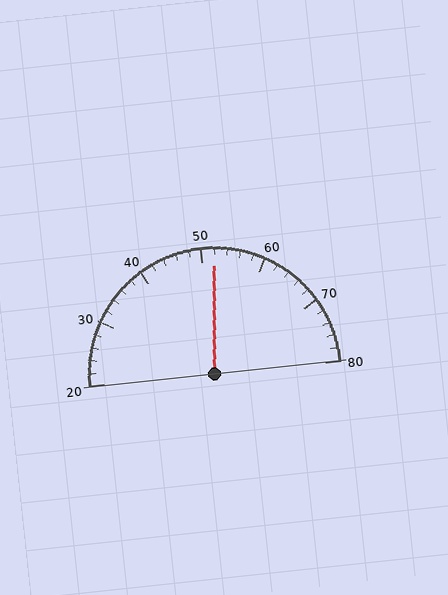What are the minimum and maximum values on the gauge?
The gauge ranges from 20 to 80.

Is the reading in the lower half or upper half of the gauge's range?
The reading is in the upper half of the range (20 to 80).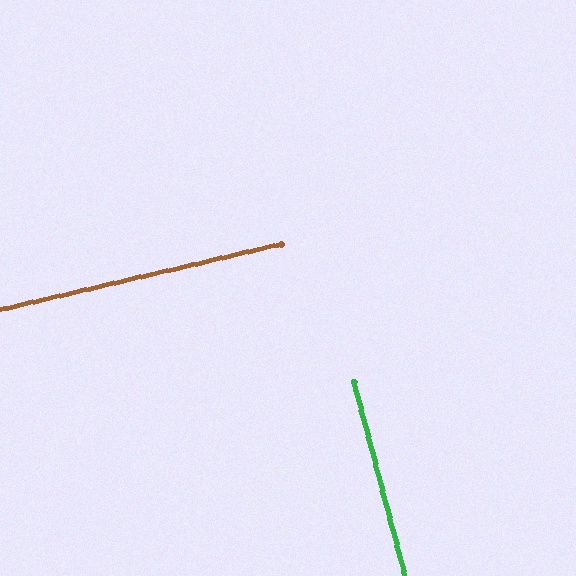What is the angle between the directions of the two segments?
Approximately 89 degrees.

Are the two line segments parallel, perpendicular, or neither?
Perpendicular — they meet at approximately 89°.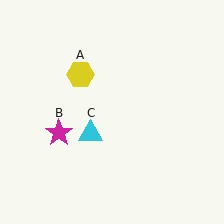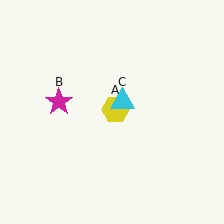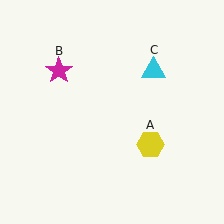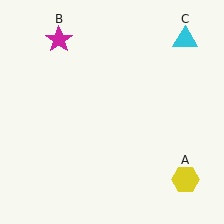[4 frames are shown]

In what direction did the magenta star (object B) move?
The magenta star (object B) moved up.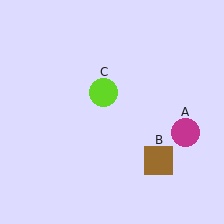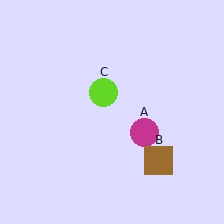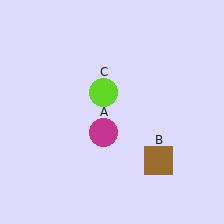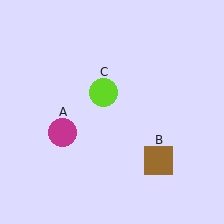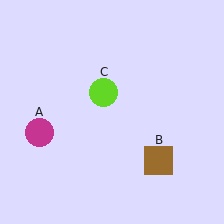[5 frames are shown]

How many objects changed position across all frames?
1 object changed position: magenta circle (object A).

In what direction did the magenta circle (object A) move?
The magenta circle (object A) moved left.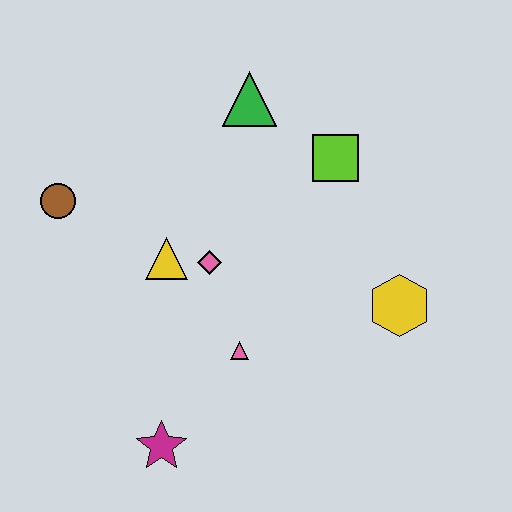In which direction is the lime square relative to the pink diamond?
The lime square is to the right of the pink diamond.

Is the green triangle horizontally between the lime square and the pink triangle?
Yes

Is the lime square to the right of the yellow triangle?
Yes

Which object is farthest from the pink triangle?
The green triangle is farthest from the pink triangle.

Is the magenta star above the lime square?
No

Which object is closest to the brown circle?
The yellow triangle is closest to the brown circle.